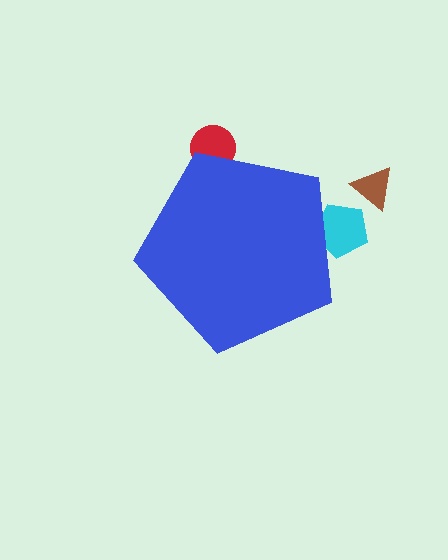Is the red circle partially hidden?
Yes, the red circle is partially hidden behind the blue pentagon.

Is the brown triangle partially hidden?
No, the brown triangle is fully visible.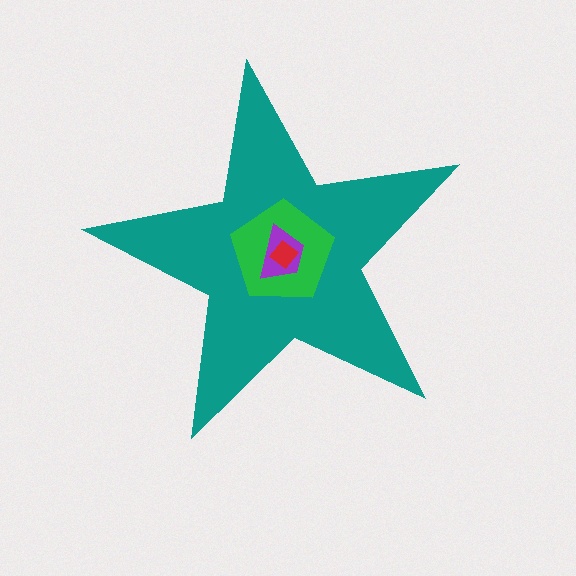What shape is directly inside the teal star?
The green pentagon.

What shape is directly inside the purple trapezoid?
The red diamond.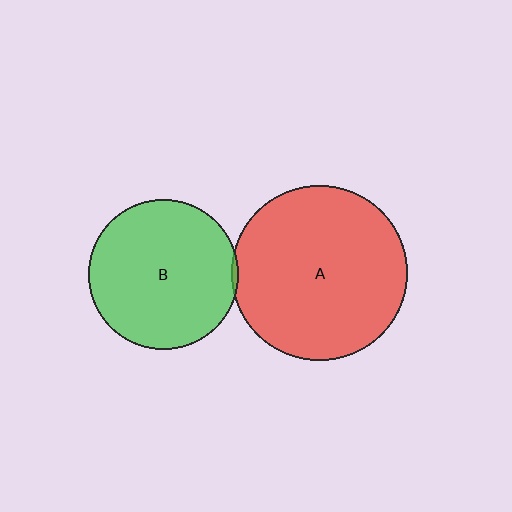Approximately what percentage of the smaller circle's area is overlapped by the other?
Approximately 5%.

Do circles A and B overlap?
Yes.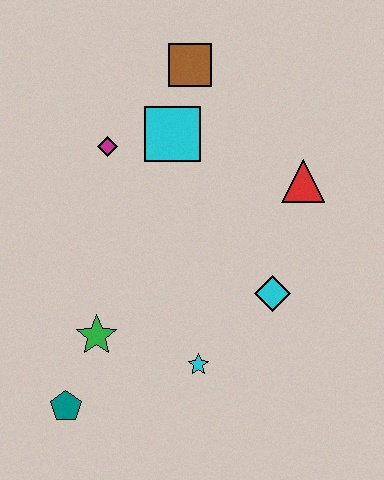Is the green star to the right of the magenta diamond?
No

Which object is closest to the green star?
The teal pentagon is closest to the green star.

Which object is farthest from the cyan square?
The teal pentagon is farthest from the cyan square.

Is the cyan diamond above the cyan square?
No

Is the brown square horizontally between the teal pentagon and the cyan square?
No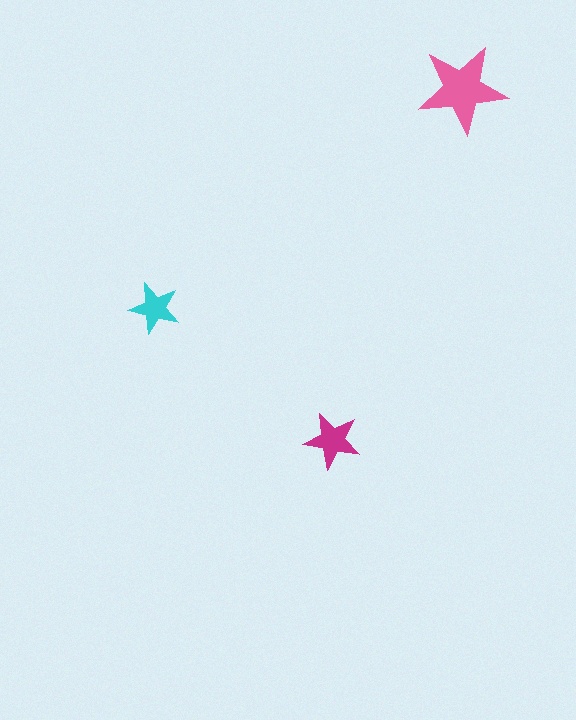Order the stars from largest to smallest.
the pink one, the magenta one, the cyan one.